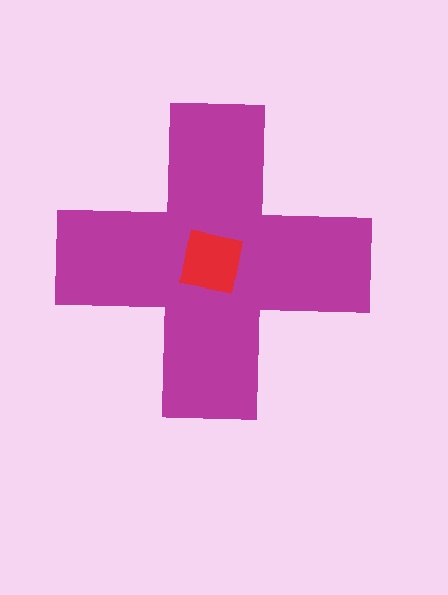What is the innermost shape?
The red square.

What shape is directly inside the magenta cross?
The red square.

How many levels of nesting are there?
2.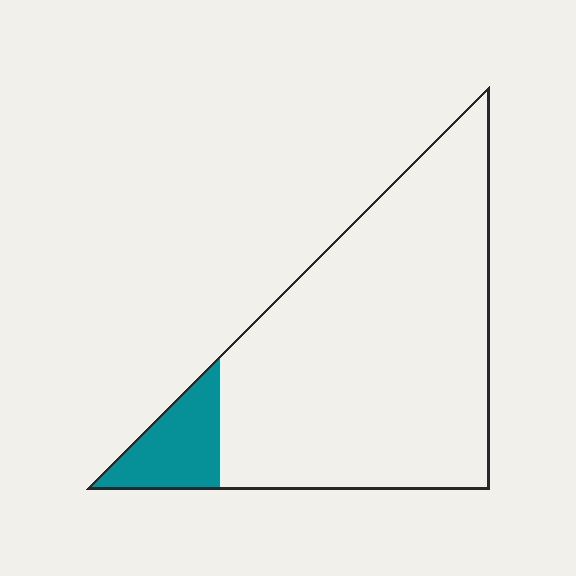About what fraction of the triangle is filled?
About one tenth (1/10).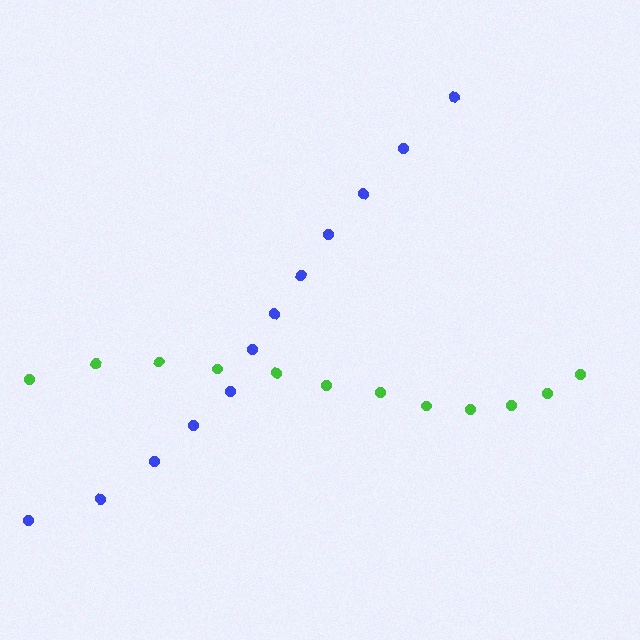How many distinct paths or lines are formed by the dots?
There are 2 distinct paths.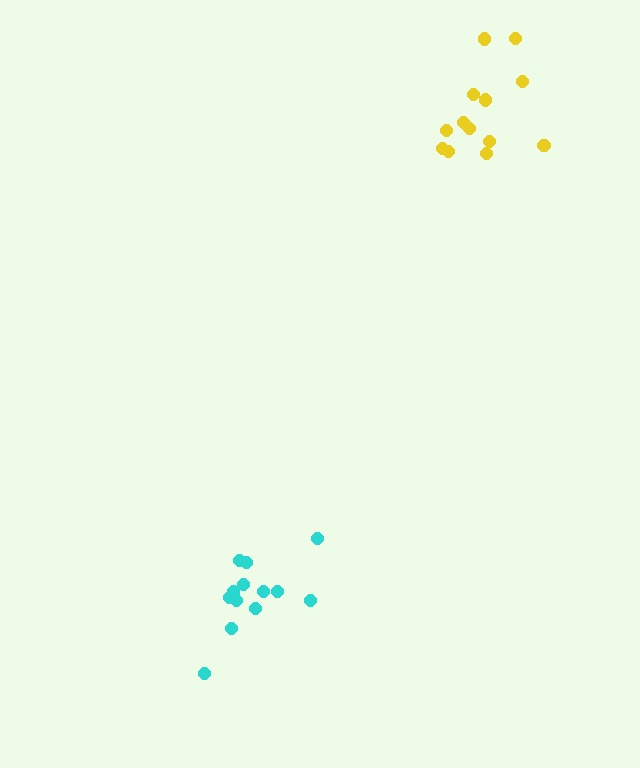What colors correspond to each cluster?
The clusters are colored: yellow, cyan.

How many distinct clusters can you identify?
There are 2 distinct clusters.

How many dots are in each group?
Group 1: 13 dots, Group 2: 13 dots (26 total).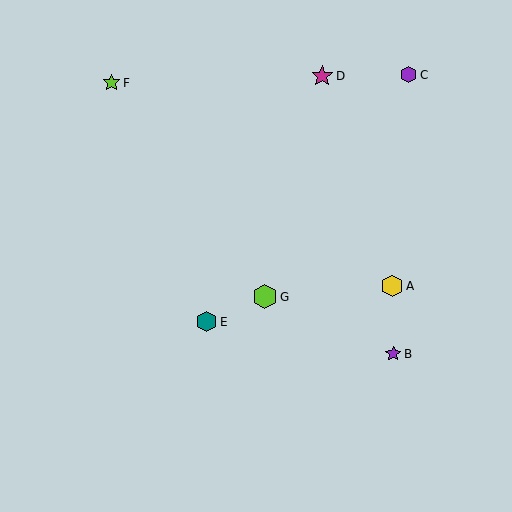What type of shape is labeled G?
Shape G is a lime hexagon.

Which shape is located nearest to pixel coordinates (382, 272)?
The yellow hexagon (labeled A) at (392, 286) is nearest to that location.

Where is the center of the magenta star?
The center of the magenta star is at (322, 76).